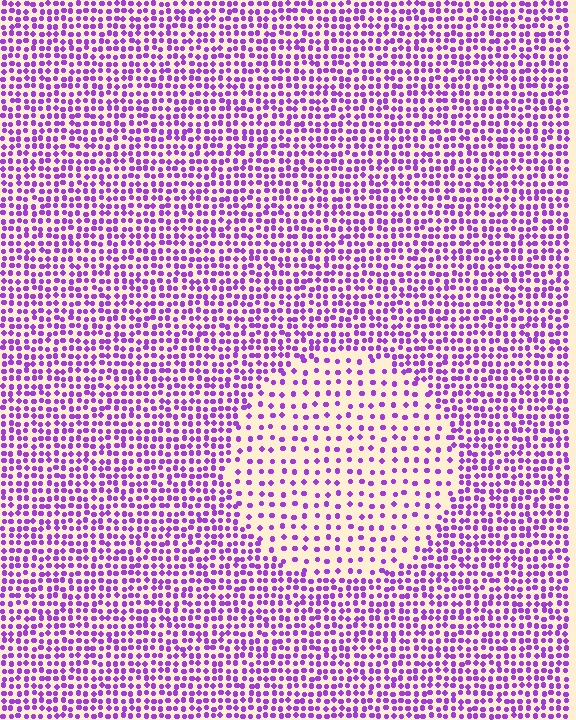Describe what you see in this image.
The image contains small purple elements arranged at two different densities. A circle-shaped region is visible where the elements are less densely packed than the surrounding area.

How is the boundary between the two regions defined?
The boundary is defined by a change in element density (approximately 2.2x ratio). All elements are the same color, size, and shape.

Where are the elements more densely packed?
The elements are more densely packed outside the circle boundary.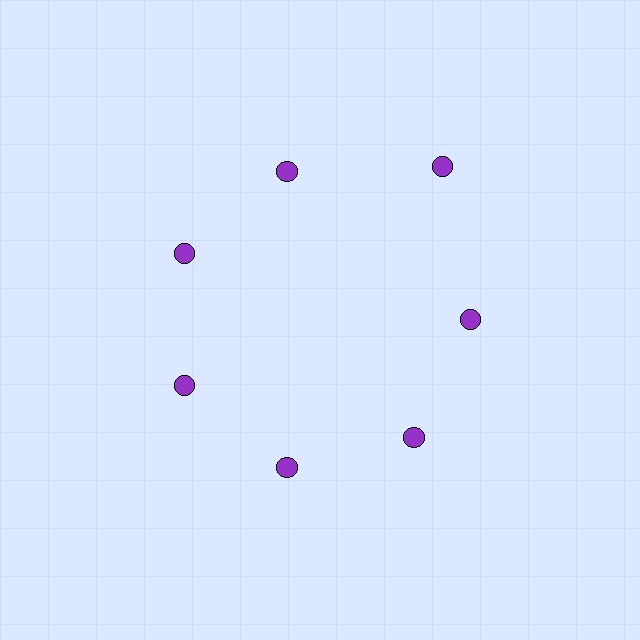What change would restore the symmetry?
The symmetry would be restored by moving it inward, back onto the ring so that all 7 circles sit at equal angles and equal distance from the center.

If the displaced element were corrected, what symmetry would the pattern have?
It would have 7-fold rotational symmetry — the pattern would map onto itself every 51 degrees.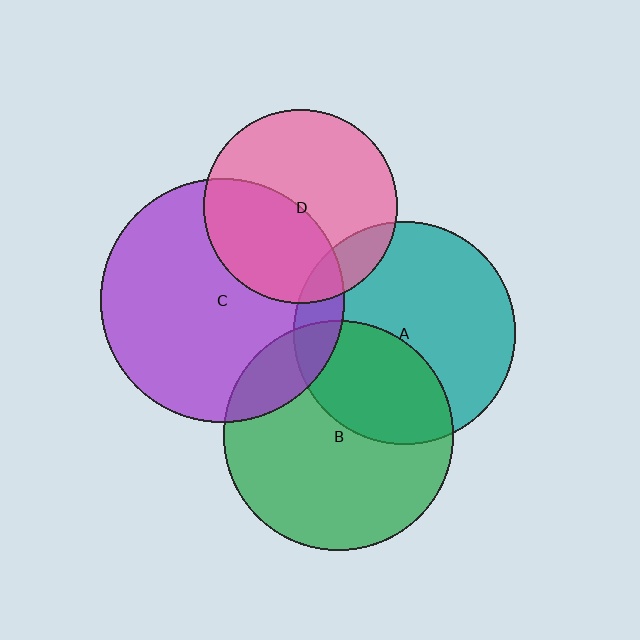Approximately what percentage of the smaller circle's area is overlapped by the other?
Approximately 35%.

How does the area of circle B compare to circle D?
Approximately 1.4 times.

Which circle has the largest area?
Circle C (purple).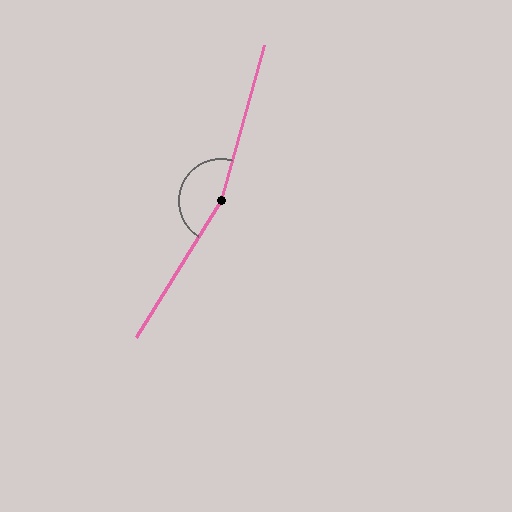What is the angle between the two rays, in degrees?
Approximately 164 degrees.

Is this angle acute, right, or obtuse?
It is obtuse.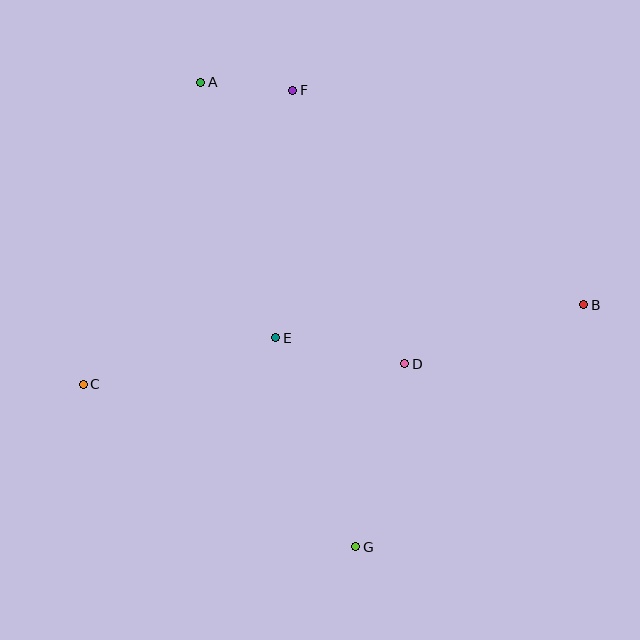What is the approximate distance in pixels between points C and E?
The distance between C and E is approximately 198 pixels.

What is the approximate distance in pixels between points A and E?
The distance between A and E is approximately 266 pixels.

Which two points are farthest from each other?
Points B and C are farthest from each other.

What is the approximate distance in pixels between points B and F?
The distance between B and F is approximately 362 pixels.